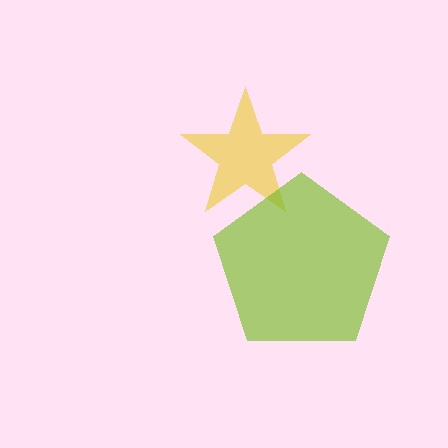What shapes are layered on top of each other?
The layered shapes are: a yellow star, a lime pentagon.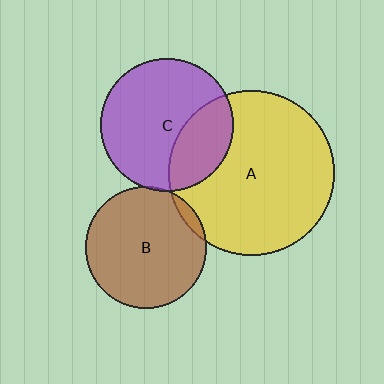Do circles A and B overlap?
Yes.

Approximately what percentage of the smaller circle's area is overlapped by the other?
Approximately 5%.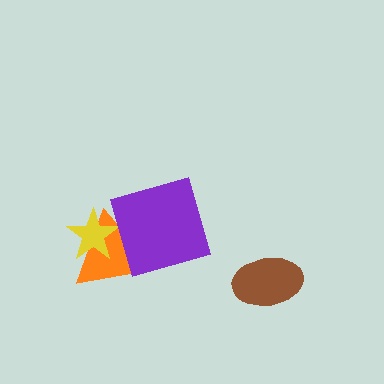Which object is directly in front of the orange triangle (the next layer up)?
The yellow star is directly in front of the orange triangle.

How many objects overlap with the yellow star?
1 object overlaps with the yellow star.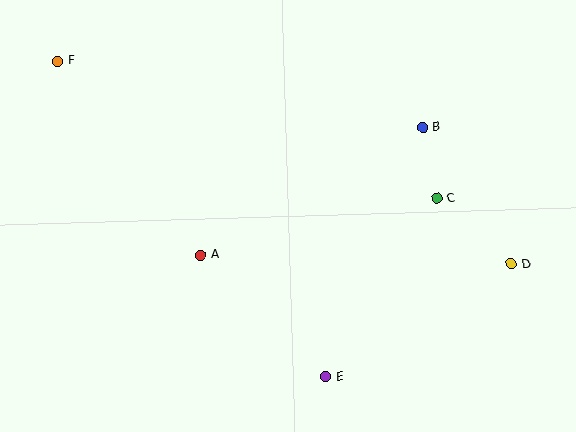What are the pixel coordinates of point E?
Point E is at (326, 377).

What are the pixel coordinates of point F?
Point F is at (58, 61).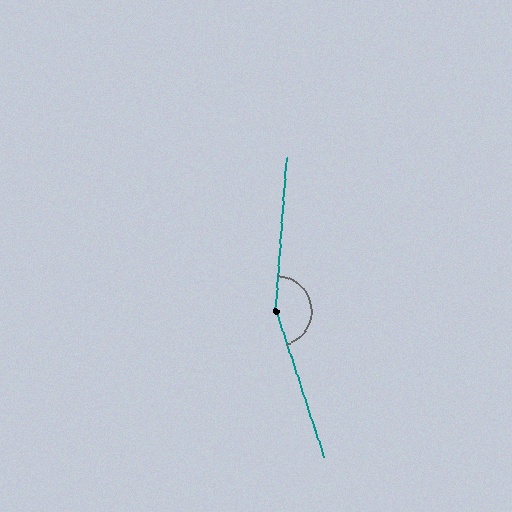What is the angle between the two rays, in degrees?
Approximately 158 degrees.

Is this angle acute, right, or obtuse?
It is obtuse.